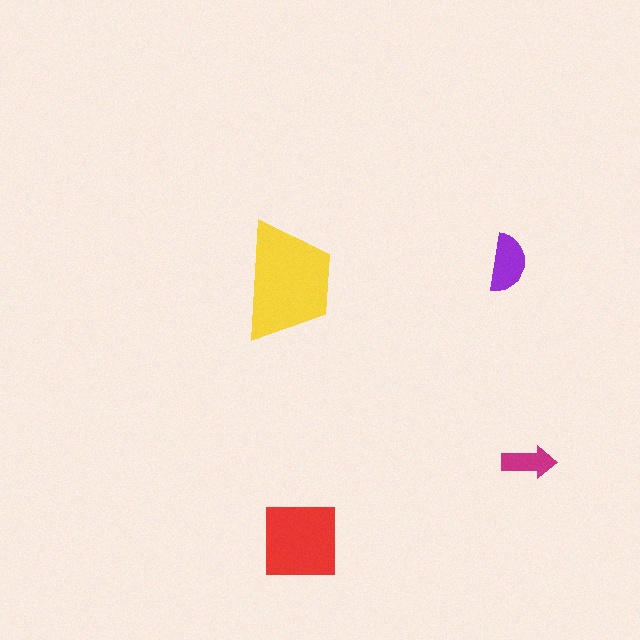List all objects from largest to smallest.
The yellow trapezoid, the red square, the purple semicircle, the magenta arrow.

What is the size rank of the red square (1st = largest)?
2nd.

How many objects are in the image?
There are 4 objects in the image.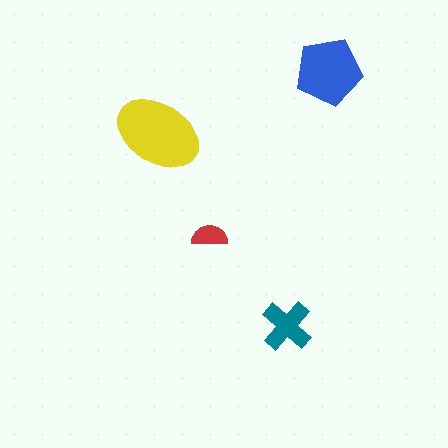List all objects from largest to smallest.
The yellow ellipse, the blue pentagon, the teal cross, the red semicircle.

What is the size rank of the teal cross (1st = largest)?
3rd.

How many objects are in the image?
There are 4 objects in the image.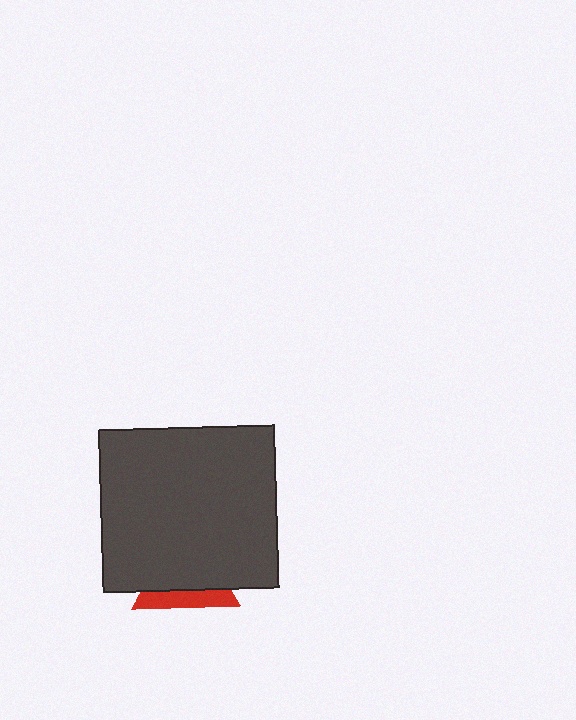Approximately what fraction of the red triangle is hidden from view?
Roughly 66% of the red triangle is hidden behind the dark gray rectangle.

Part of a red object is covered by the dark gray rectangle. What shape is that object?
It is a triangle.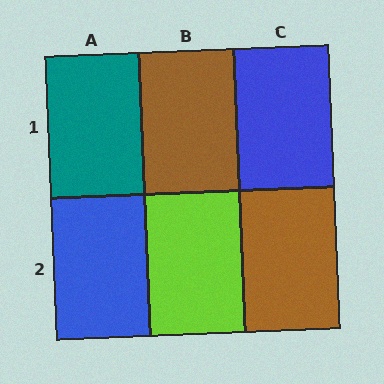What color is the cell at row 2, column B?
Lime.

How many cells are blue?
2 cells are blue.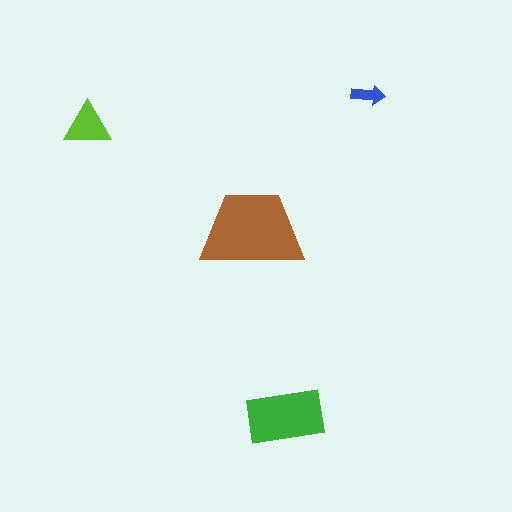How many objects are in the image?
There are 4 objects in the image.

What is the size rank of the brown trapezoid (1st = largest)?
1st.